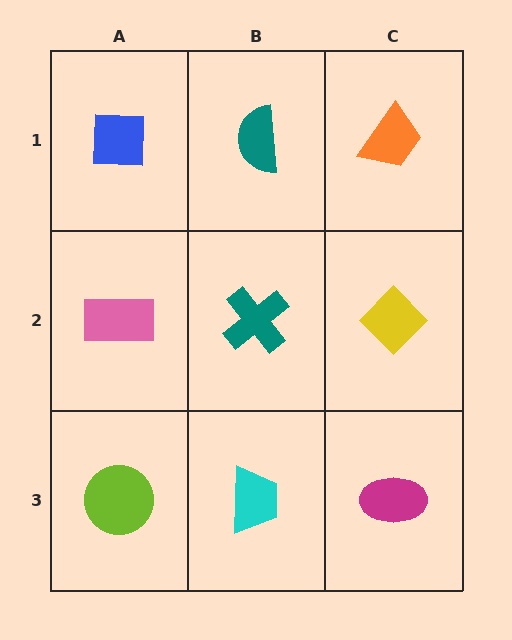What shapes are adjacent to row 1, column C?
A yellow diamond (row 2, column C), a teal semicircle (row 1, column B).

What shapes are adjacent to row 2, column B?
A teal semicircle (row 1, column B), a cyan trapezoid (row 3, column B), a pink rectangle (row 2, column A), a yellow diamond (row 2, column C).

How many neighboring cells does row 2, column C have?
3.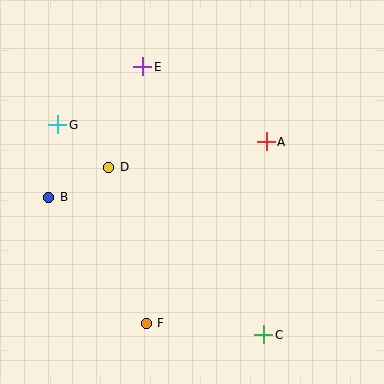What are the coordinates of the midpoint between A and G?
The midpoint between A and G is at (162, 133).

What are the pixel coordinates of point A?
Point A is at (266, 142).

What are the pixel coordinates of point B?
Point B is at (49, 197).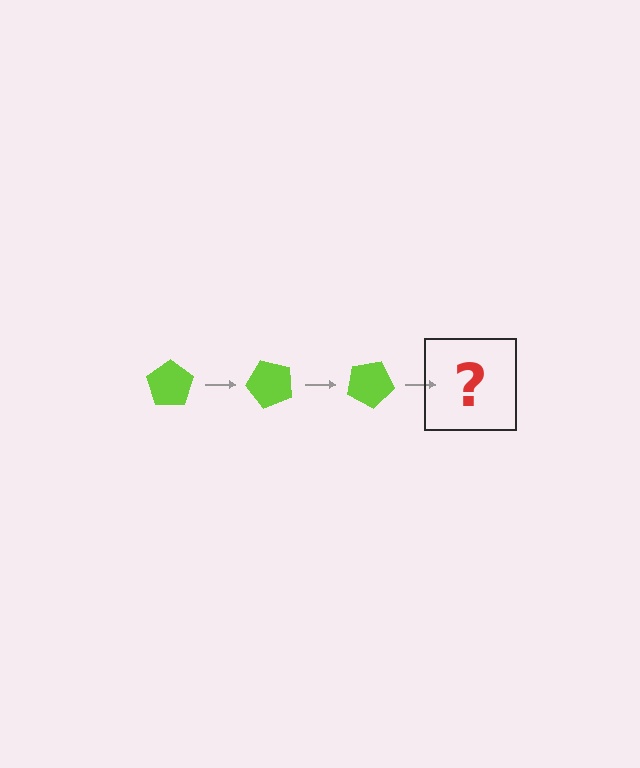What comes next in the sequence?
The next element should be a lime pentagon rotated 150 degrees.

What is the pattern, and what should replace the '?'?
The pattern is that the pentagon rotates 50 degrees each step. The '?' should be a lime pentagon rotated 150 degrees.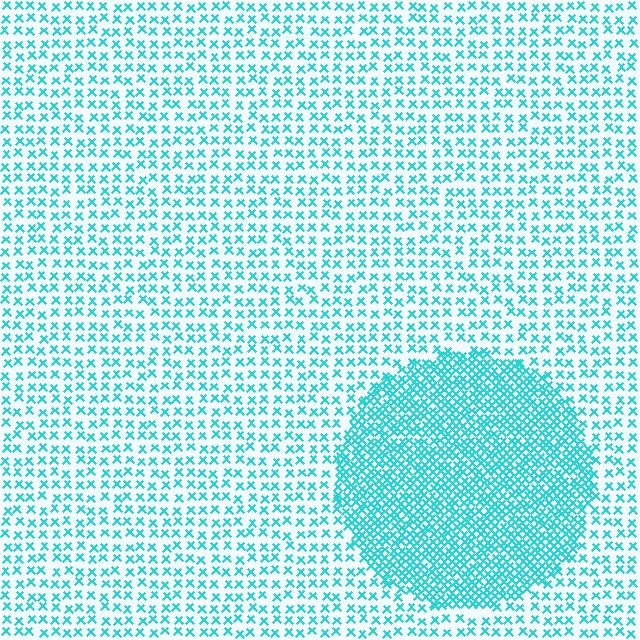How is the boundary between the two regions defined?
The boundary is defined by a change in element density (approximately 2.5x ratio). All elements are the same color, size, and shape.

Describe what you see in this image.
The image contains small cyan elements arranged at two different densities. A circle-shaped region is visible where the elements are more densely packed than the surrounding area.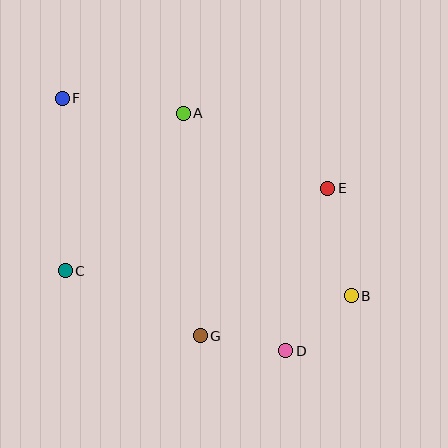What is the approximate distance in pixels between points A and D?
The distance between A and D is approximately 259 pixels.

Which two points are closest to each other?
Points B and D are closest to each other.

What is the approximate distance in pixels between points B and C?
The distance between B and C is approximately 287 pixels.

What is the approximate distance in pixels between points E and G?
The distance between E and G is approximately 194 pixels.